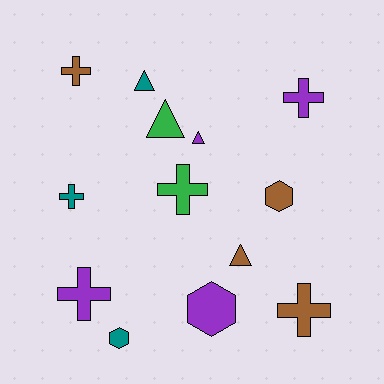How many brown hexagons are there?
There is 1 brown hexagon.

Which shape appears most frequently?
Cross, with 6 objects.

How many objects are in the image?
There are 13 objects.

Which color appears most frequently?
Brown, with 4 objects.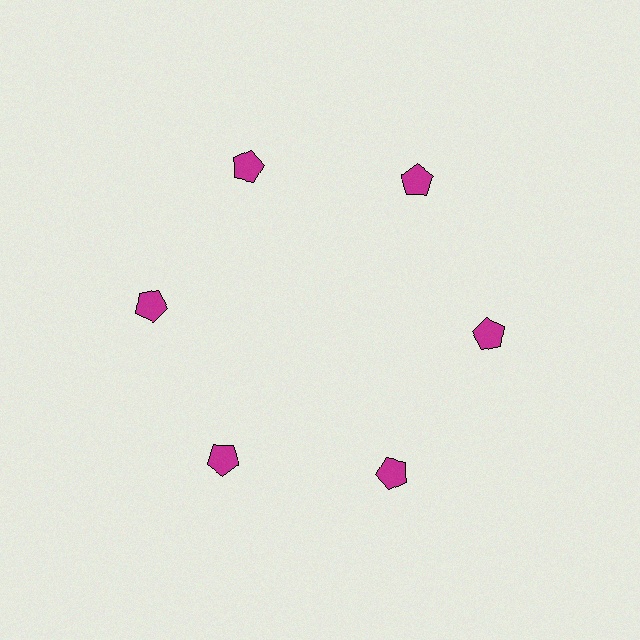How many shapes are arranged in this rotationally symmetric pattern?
There are 6 shapes, arranged in 6 groups of 1.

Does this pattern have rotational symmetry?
Yes, this pattern has 6-fold rotational symmetry. It looks the same after rotating 60 degrees around the center.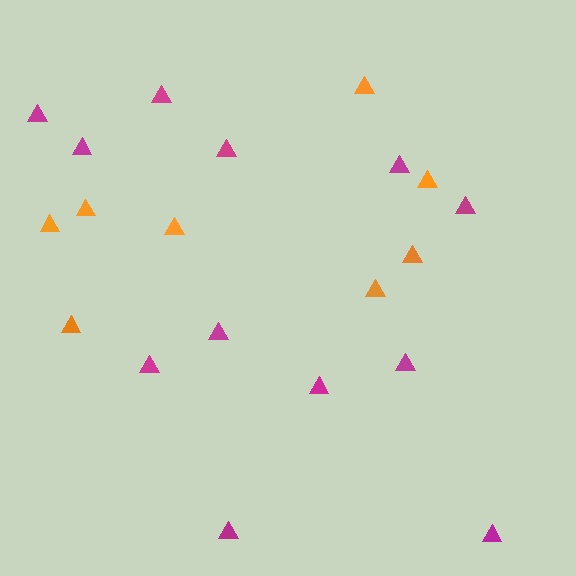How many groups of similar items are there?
There are 2 groups: one group of magenta triangles (12) and one group of orange triangles (8).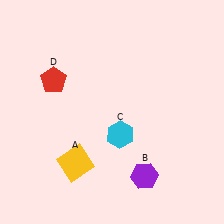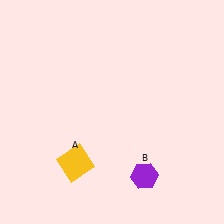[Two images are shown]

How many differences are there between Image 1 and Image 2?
There are 2 differences between the two images.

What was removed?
The red pentagon (D), the cyan hexagon (C) were removed in Image 2.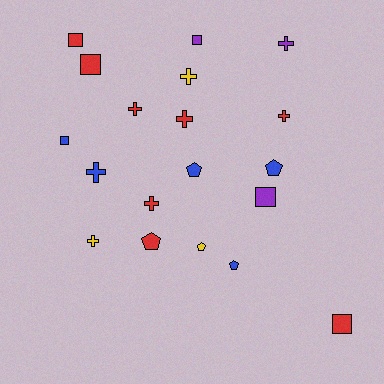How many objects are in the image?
There are 19 objects.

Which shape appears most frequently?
Cross, with 8 objects.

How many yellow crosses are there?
There are 2 yellow crosses.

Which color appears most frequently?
Red, with 8 objects.